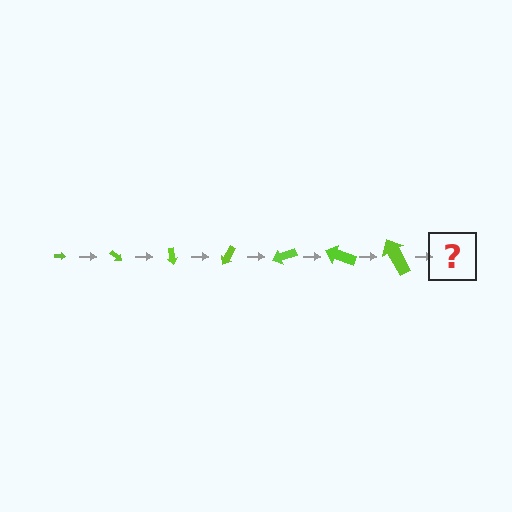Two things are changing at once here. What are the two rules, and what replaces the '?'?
The two rules are that the arrow grows larger each step and it rotates 40 degrees each step. The '?' should be an arrow, larger than the previous one and rotated 280 degrees from the start.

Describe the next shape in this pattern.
It should be an arrow, larger than the previous one and rotated 280 degrees from the start.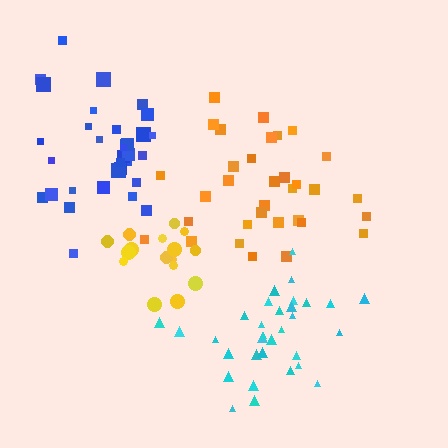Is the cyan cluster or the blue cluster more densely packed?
Blue.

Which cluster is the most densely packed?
Blue.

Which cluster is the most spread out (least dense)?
Orange.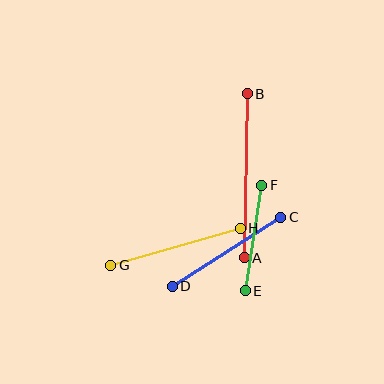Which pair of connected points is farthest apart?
Points A and B are farthest apart.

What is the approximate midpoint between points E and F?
The midpoint is at approximately (254, 238) pixels.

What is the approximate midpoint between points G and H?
The midpoint is at approximately (176, 247) pixels.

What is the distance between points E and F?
The distance is approximately 106 pixels.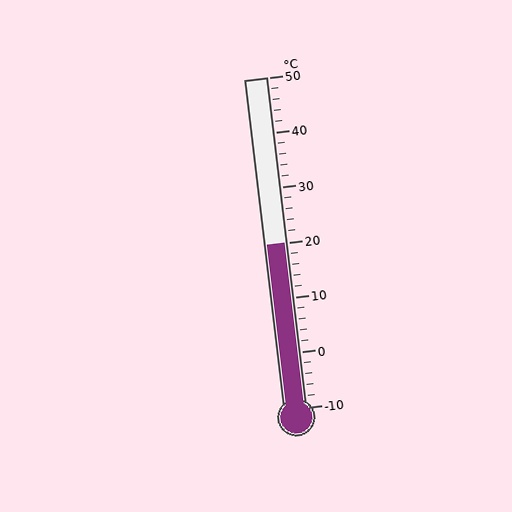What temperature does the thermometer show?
The thermometer shows approximately 20°C.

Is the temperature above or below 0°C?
The temperature is above 0°C.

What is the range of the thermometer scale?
The thermometer scale ranges from -10°C to 50°C.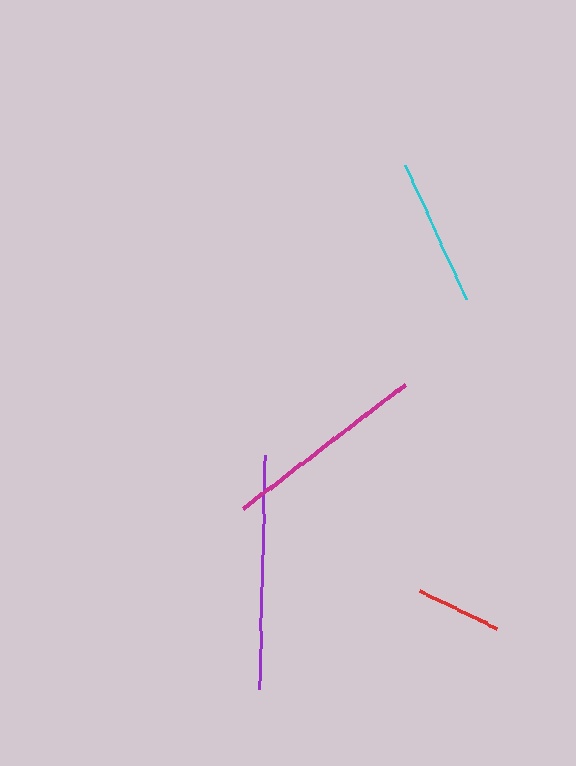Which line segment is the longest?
The purple line is the longest at approximately 235 pixels.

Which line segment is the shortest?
The red line is the shortest at approximately 86 pixels.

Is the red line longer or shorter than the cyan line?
The cyan line is longer than the red line.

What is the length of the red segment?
The red segment is approximately 86 pixels long.